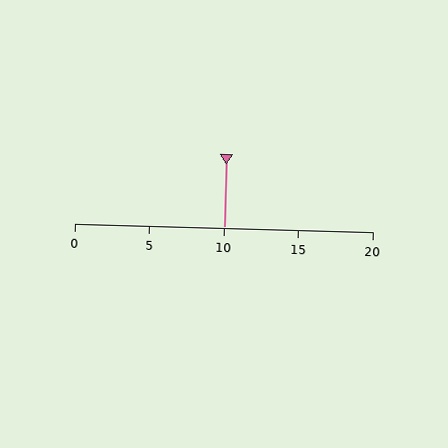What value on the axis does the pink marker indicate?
The marker indicates approximately 10.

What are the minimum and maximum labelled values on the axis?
The axis runs from 0 to 20.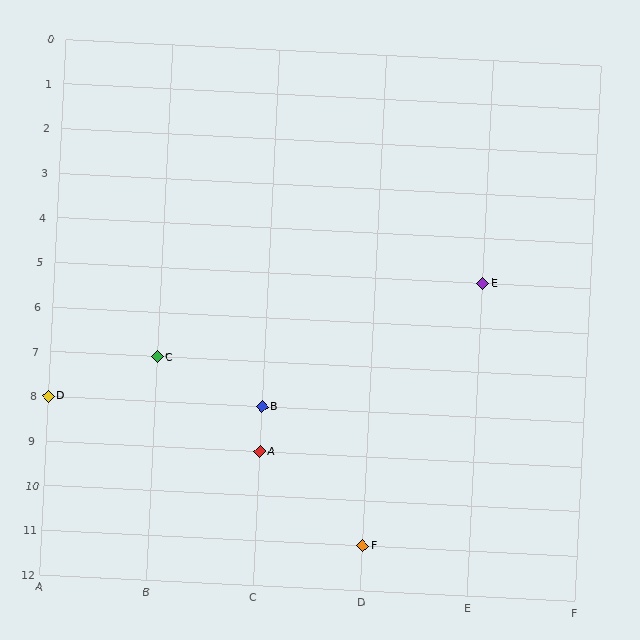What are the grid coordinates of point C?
Point C is at grid coordinates (B, 7).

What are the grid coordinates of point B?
Point B is at grid coordinates (C, 8).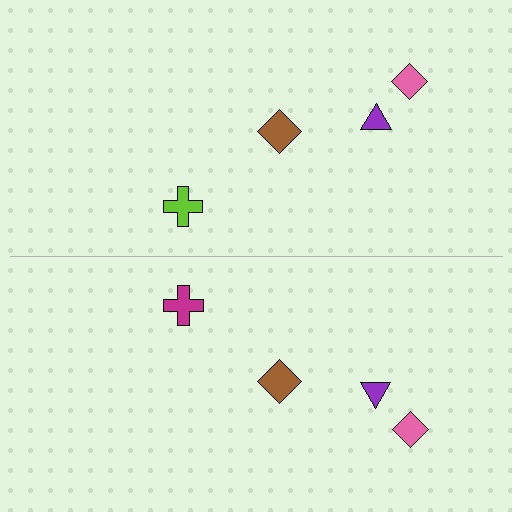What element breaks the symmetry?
The magenta cross on the bottom side breaks the symmetry — its mirror counterpart is lime.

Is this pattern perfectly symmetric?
No, the pattern is not perfectly symmetric. The magenta cross on the bottom side breaks the symmetry — its mirror counterpart is lime.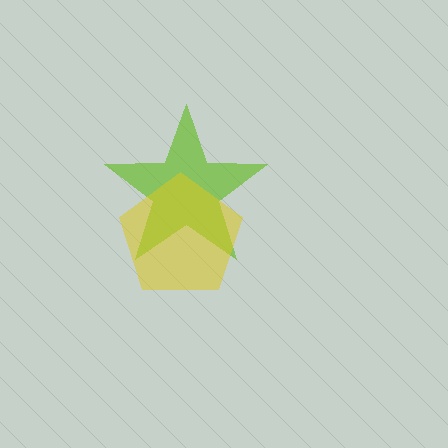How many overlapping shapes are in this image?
There are 2 overlapping shapes in the image.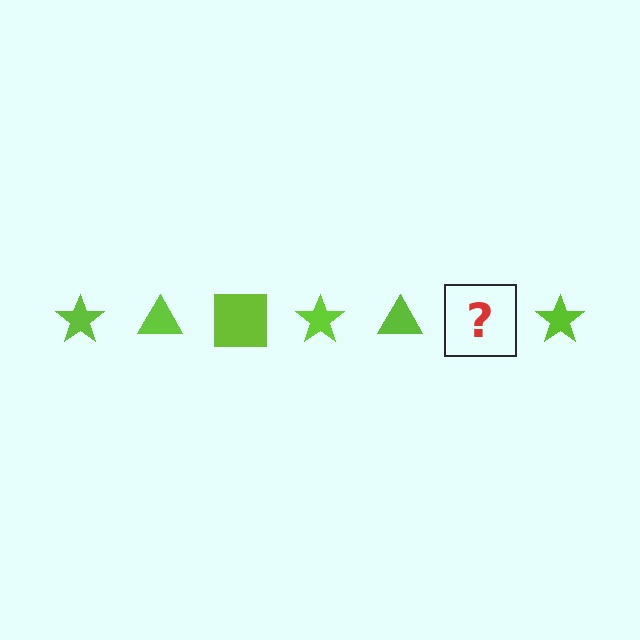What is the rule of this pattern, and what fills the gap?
The rule is that the pattern cycles through star, triangle, square shapes in lime. The gap should be filled with a lime square.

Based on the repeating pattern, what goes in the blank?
The blank should be a lime square.